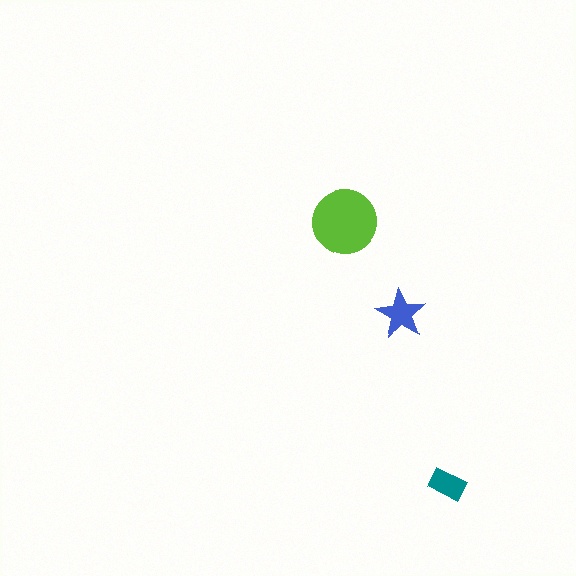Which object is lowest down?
The teal rectangle is bottommost.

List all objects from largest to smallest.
The lime circle, the blue star, the teal rectangle.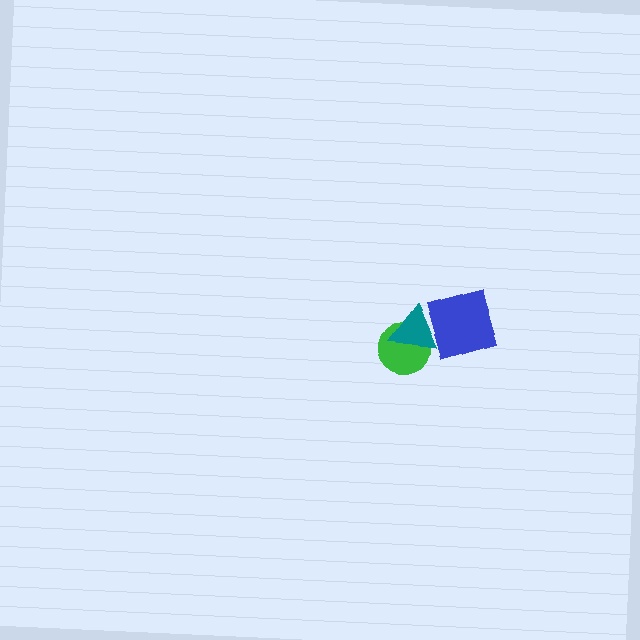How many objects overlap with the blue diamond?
1 object overlaps with the blue diamond.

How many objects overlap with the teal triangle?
2 objects overlap with the teal triangle.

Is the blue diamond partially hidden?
No, no other shape covers it.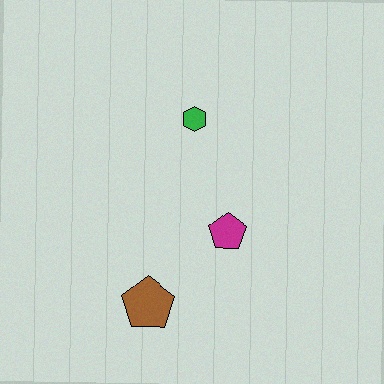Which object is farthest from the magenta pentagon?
The green hexagon is farthest from the magenta pentagon.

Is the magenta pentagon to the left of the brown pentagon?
No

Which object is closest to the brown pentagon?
The magenta pentagon is closest to the brown pentagon.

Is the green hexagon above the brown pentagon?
Yes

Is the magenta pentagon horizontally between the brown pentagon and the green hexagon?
No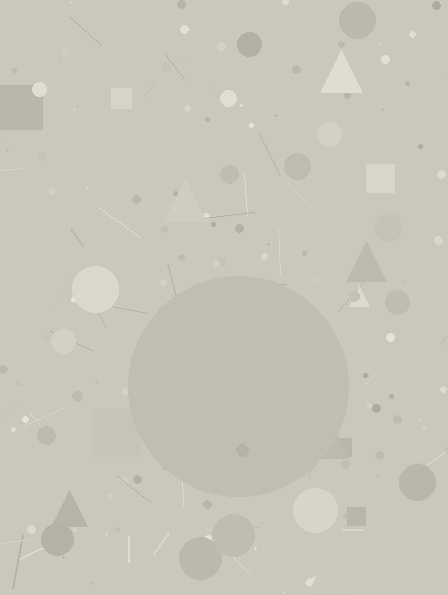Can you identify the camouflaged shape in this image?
The camouflaged shape is a circle.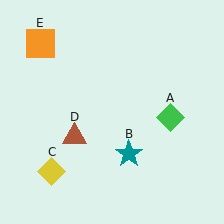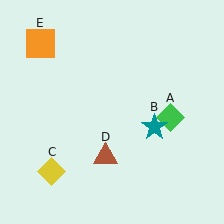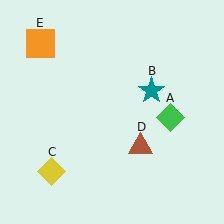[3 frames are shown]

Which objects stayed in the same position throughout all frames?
Green diamond (object A) and yellow diamond (object C) and orange square (object E) remained stationary.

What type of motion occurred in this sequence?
The teal star (object B), brown triangle (object D) rotated counterclockwise around the center of the scene.